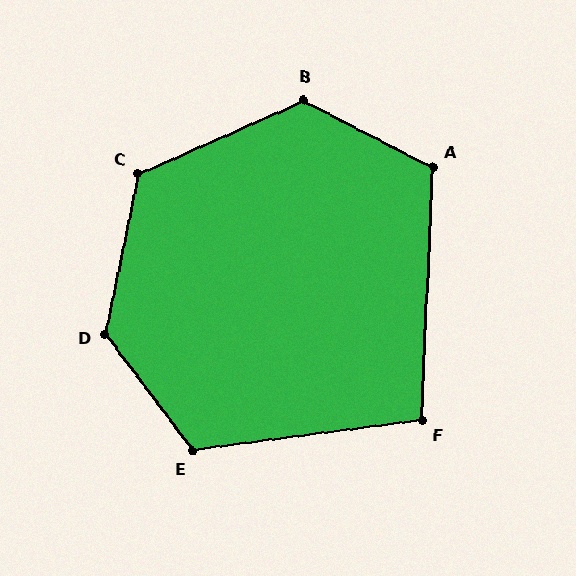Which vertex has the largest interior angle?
D, at approximately 132 degrees.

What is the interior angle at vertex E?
Approximately 119 degrees (obtuse).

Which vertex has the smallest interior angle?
F, at approximately 100 degrees.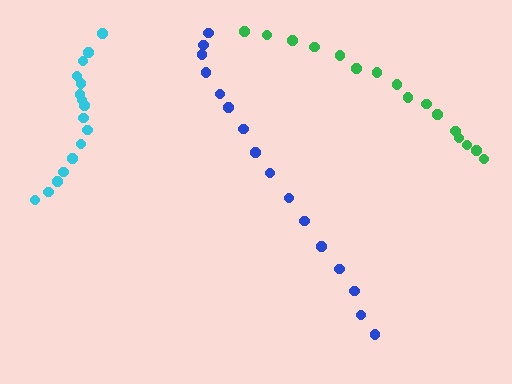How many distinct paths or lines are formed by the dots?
There are 3 distinct paths.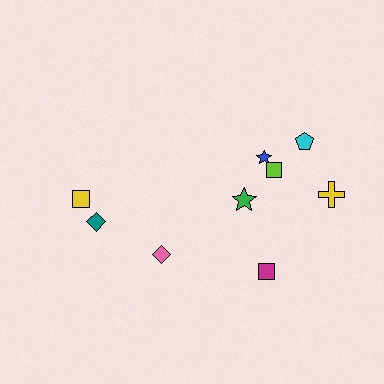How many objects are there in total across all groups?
There are 9 objects.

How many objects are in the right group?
There are 6 objects.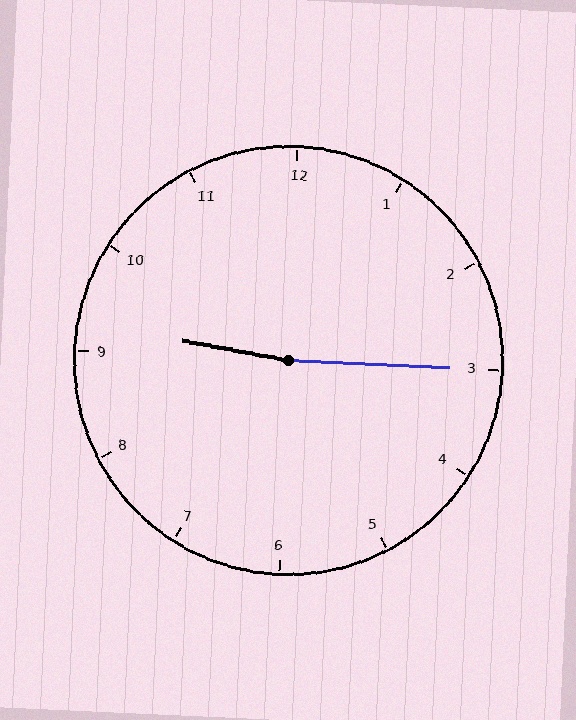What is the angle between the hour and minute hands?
Approximately 172 degrees.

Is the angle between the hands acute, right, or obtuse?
It is obtuse.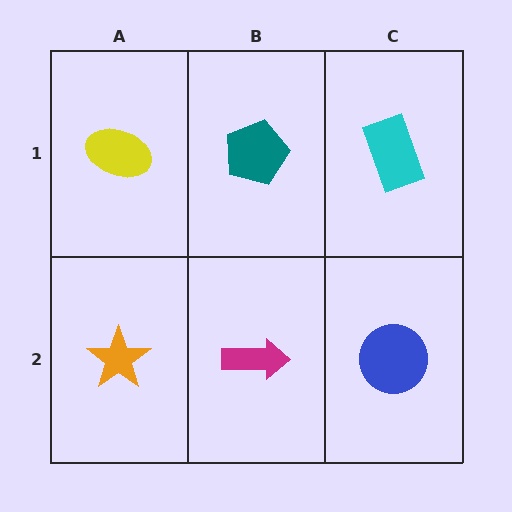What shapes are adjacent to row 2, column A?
A yellow ellipse (row 1, column A), a magenta arrow (row 2, column B).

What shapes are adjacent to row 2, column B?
A teal pentagon (row 1, column B), an orange star (row 2, column A), a blue circle (row 2, column C).